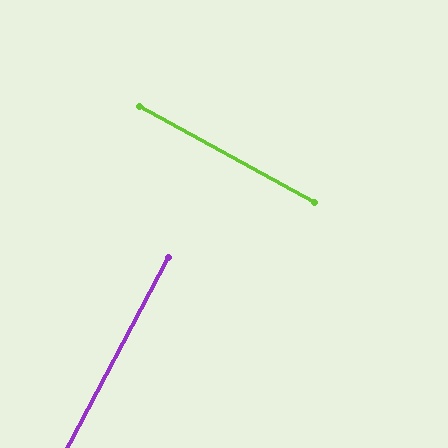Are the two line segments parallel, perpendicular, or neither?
Perpendicular — they meet at approximately 89°.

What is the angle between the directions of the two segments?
Approximately 89 degrees.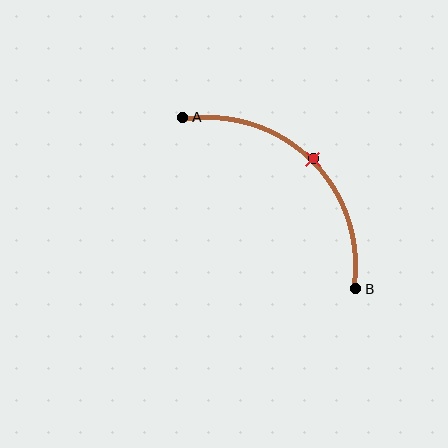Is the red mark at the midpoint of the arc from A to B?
Yes. The red mark lies on the arc at equal arc-length from both A and B — it is the arc midpoint.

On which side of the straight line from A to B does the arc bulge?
The arc bulges above and to the right of the straight line connecting A and B.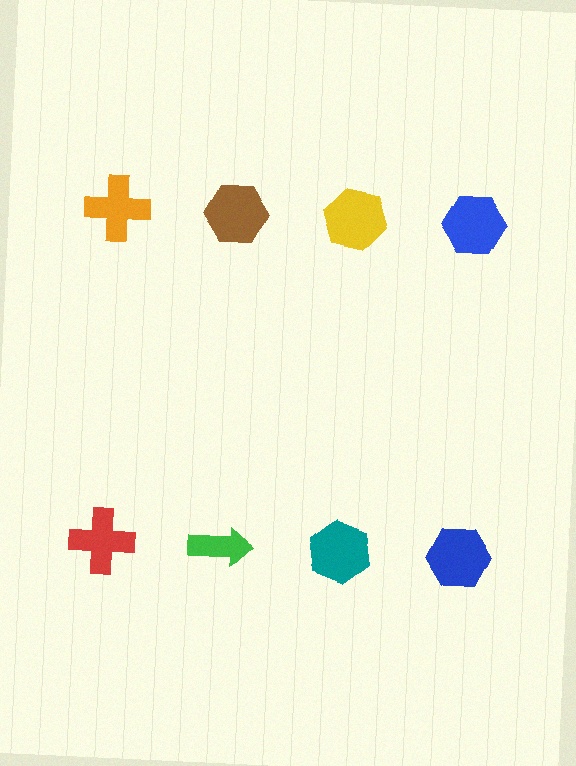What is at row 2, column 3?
A teal hexagon.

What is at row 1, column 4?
A blue hexagon.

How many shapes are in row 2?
4 shapes.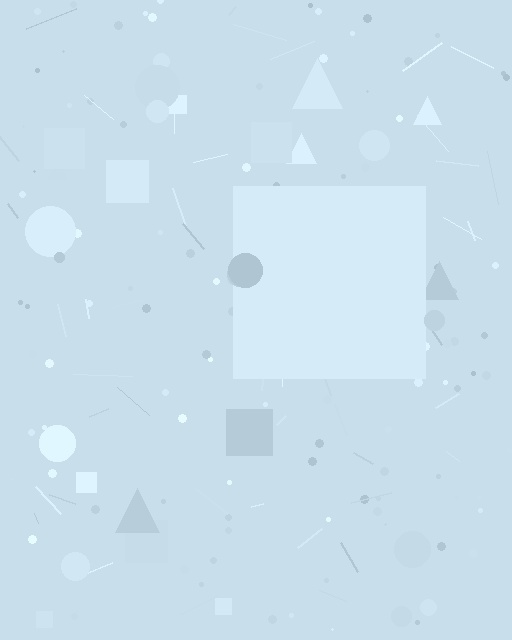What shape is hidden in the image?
A square is hidden in the image.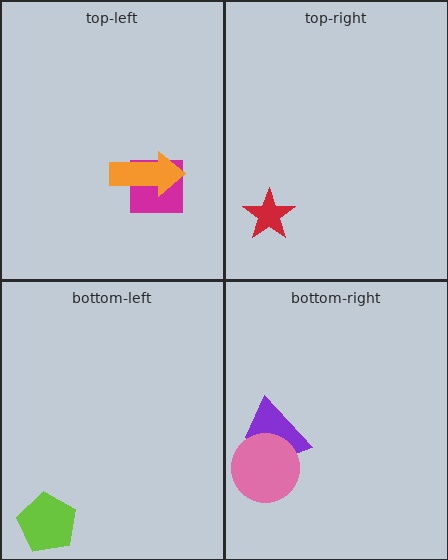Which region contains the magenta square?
The top-left region.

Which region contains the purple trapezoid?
The bottom-right region.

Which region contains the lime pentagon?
The bottom-left region.